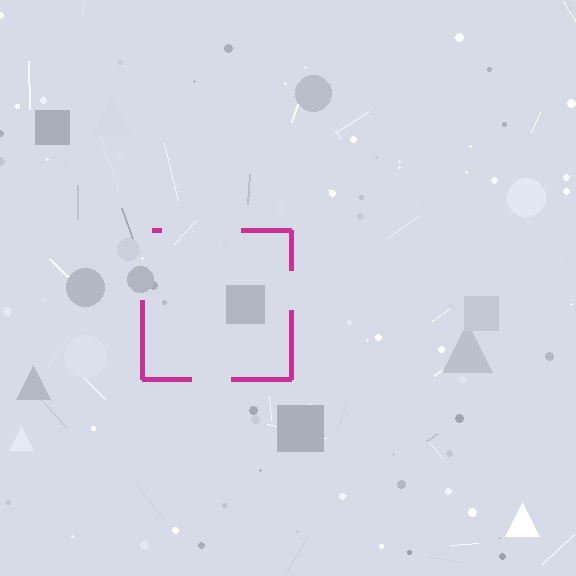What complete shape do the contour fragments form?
The contour fragments form a square.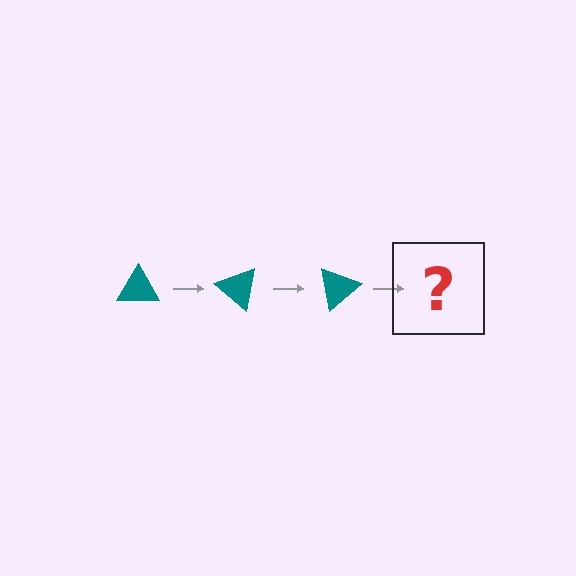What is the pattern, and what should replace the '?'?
The pattern is that the triangle rotates 40 degrees each step. The '?' should be a teal triangle rotated 120 degrees.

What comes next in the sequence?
The next element should be a teal triangle rotated 120 degrees.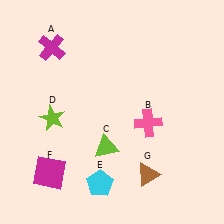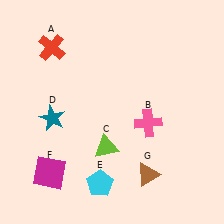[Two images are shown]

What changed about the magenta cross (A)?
In Image 1, A is magenta. In Image 2, it changed to red.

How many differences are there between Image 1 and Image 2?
There are 2 differences between the two images.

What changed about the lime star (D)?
In Image 1, D is lime. In Image 2, it changed to teal.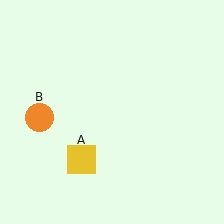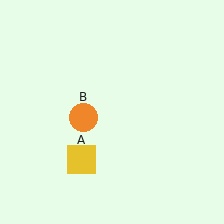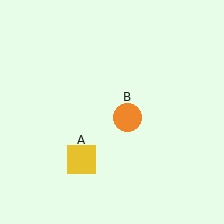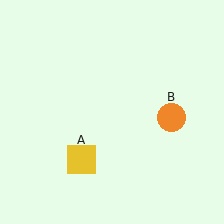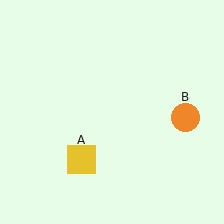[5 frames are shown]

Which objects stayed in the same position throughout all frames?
Yellow square (object A) remained stationary.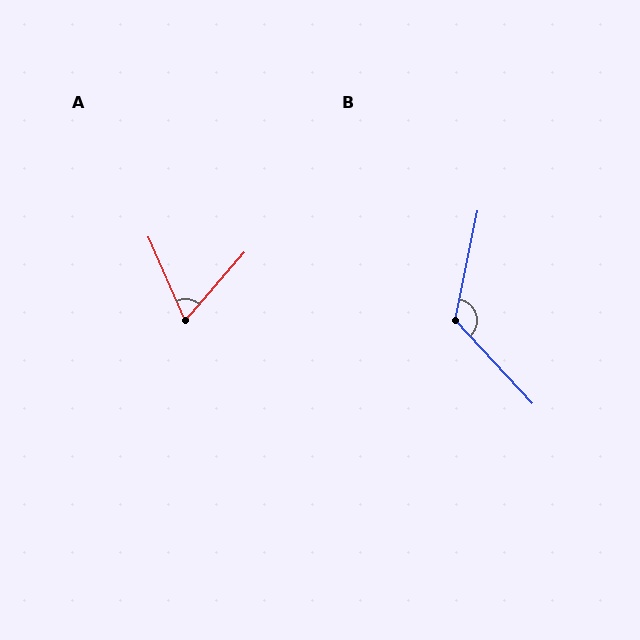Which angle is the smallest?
A, at approximately 65 degrees.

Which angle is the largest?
B, at approximately 126 degrees.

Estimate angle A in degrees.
Approximately 65 degrees.